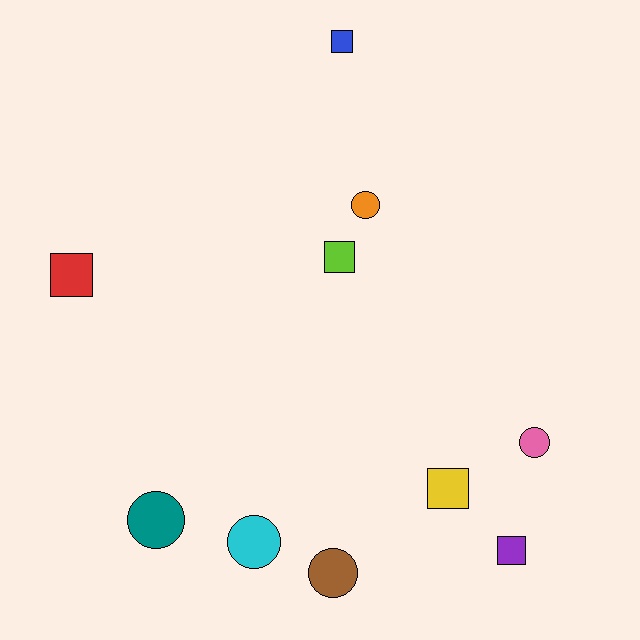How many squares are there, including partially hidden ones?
There are 5 squares.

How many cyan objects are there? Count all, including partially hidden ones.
There is 1 cyan object.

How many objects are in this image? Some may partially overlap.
There are 10 objects.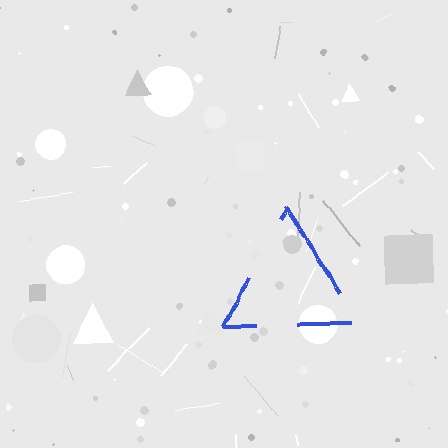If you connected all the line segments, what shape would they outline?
They would outline a triangle.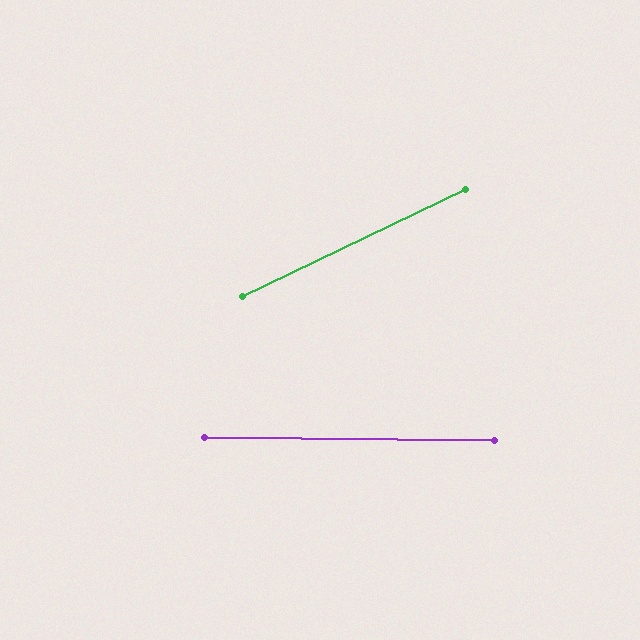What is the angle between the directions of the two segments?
Approximately 26 degrees.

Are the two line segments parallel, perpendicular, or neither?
Neither parallel nor perpendicular — they differ by about 26°.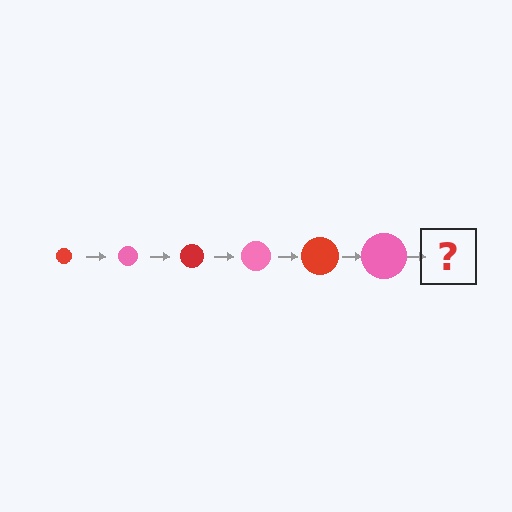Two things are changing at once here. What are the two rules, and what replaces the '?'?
The two rules are that the circle grows larger each step and the color cycles through red and pink. The '?' should be a red circle, larger than the previous one.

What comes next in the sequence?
The next element should be a red circle, larger than the previous one.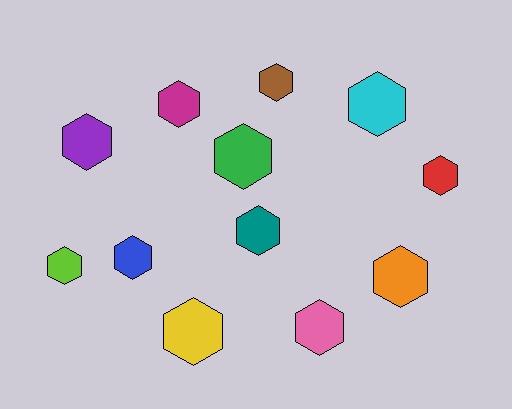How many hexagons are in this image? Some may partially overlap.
There are 12 hexagons.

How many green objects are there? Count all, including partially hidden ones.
There is 1 green object.